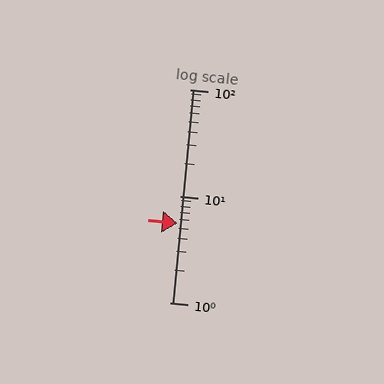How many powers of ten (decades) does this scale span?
The scale spans 2 decades, from 1 to 100.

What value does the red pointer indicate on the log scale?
The pointer indicates approximately 5.5.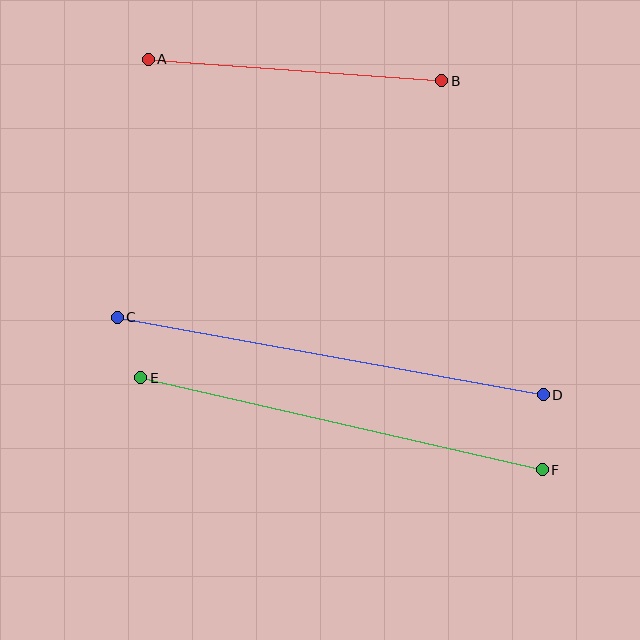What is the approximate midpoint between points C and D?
The midpoint is at approximately (330, 356) pixels.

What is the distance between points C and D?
The distance is approximately 433 pixels.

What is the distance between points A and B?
The distance is approximately 294 pixels.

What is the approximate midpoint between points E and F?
The midpoint is at approximately (342, 424) pixels.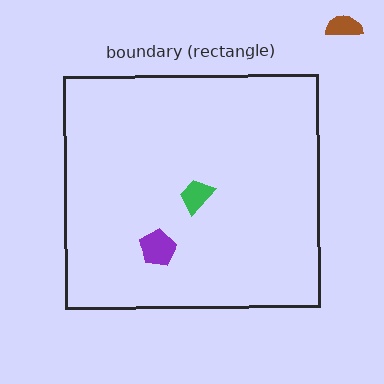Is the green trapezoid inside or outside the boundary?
Inside.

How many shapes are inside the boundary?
2 inside, 1 outside.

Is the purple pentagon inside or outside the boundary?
Inside.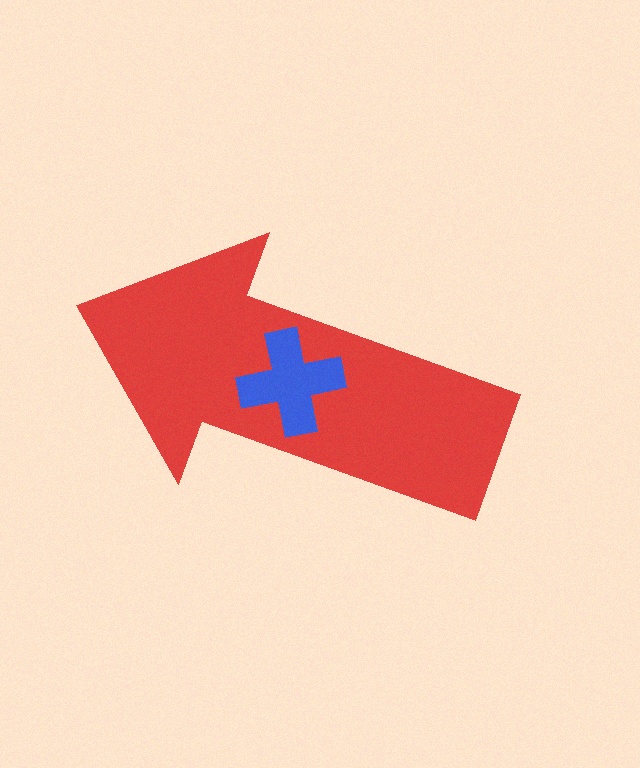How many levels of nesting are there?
2.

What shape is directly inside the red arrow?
The blue cross.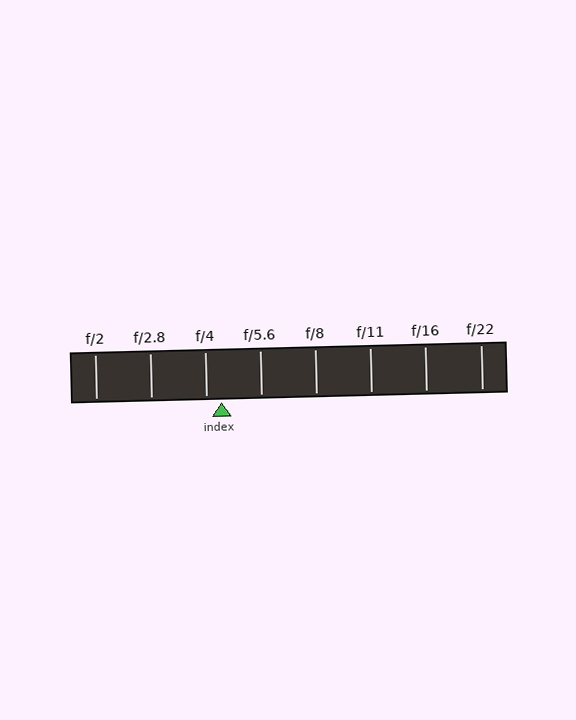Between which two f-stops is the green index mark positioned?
The index mark is between f/4 and f/5.6.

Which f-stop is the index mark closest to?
The index mark is closest to f/4.